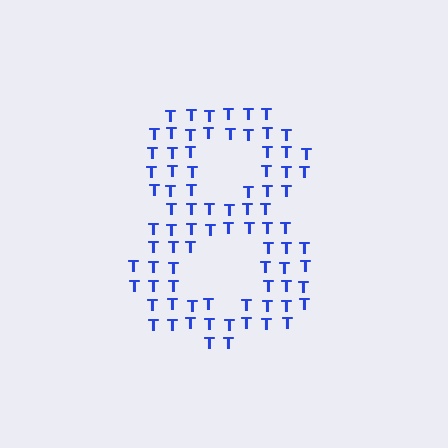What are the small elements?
The small elements are letter T's.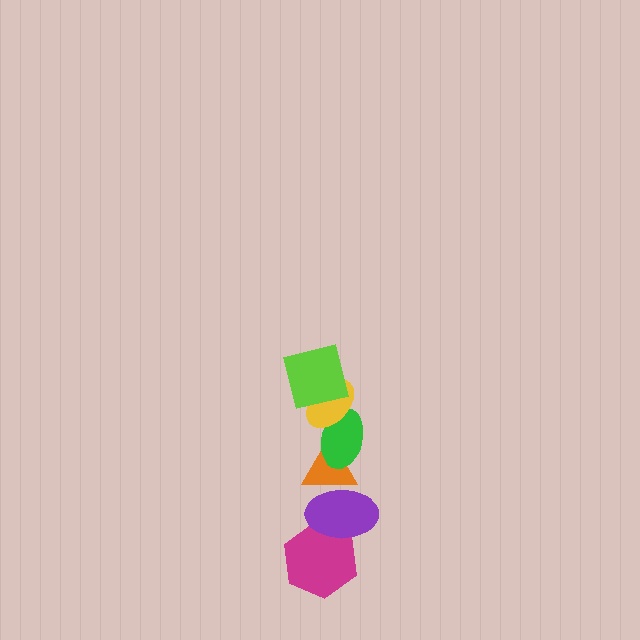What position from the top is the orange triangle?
The orange triangle is 4th from the top.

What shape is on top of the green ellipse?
The yellow ellipse is on top of the green ellipse.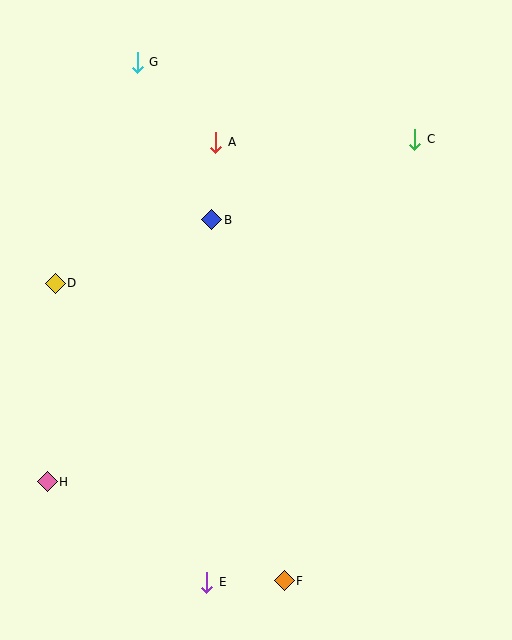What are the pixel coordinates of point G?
Point G is at (137, 62).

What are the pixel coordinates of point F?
Point F is at (284, 581).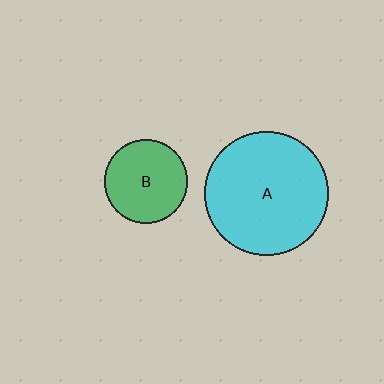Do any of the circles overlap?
No, none of the circles overlap.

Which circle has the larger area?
Circle A (cyan).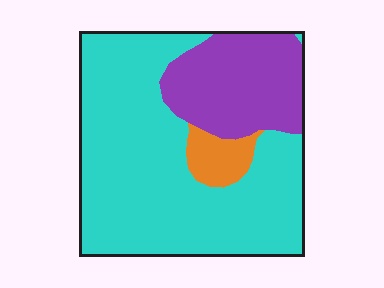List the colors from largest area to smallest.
From largest to smallest: cyan, purple, orange.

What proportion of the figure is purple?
Purple covers roughly 25% of the figure.